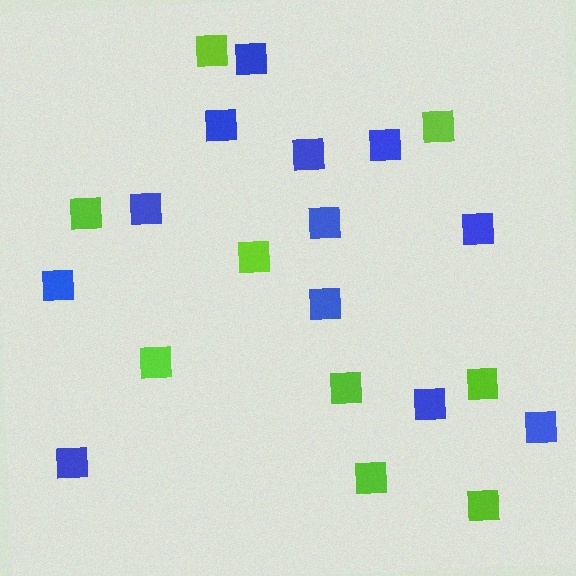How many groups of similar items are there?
There are 2 groups: one group of lime squares (9) and one group of blue squares (12).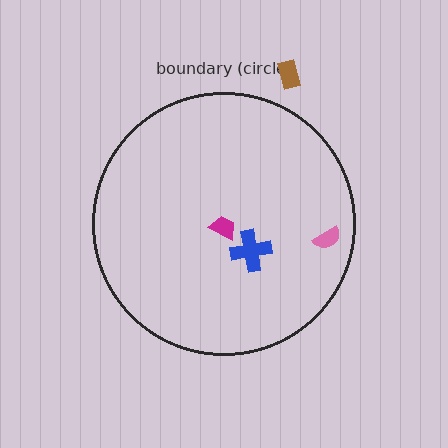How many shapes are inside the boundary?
3 inside, 1 outside.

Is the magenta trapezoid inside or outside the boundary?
Inside.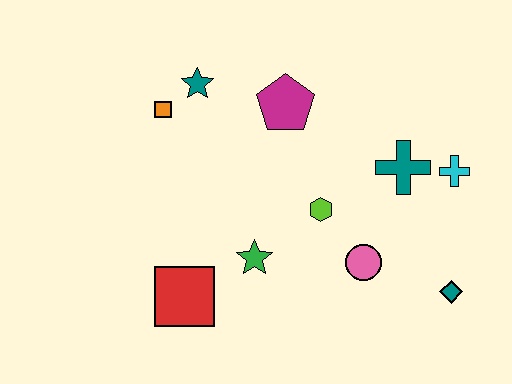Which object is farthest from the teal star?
The teal diamond is farthest from the teal star.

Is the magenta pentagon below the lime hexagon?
No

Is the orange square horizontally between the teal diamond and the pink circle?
No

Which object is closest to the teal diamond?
The pink circle is closest to the teal diamond.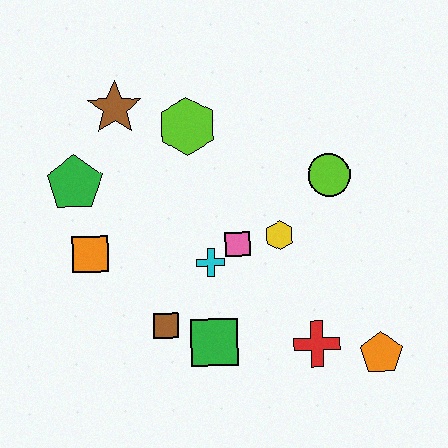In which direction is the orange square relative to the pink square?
The orange square is to the left of the pink square.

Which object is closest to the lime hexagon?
The brown star is closest to the lime hexagon.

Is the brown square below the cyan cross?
Yes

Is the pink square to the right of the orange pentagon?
No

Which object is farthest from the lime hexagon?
The orange pentagon is farthest from the lime hexagon.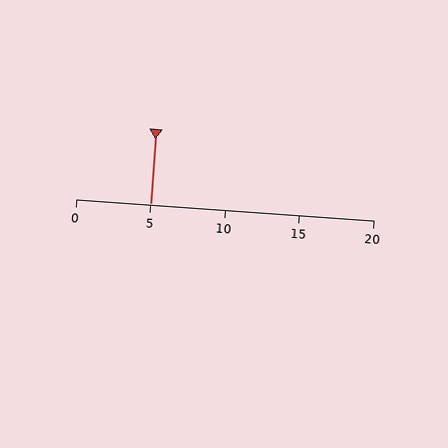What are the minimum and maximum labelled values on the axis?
The axis runs from 0 to 20.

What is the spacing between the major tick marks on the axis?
The major ticks are spaced 5 apart.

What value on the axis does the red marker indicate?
The marker indicates approximately 5.